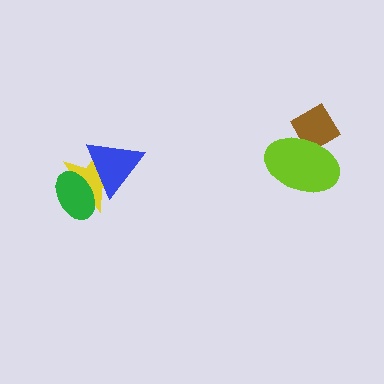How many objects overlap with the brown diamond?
1 object overlaps with the brown diamond.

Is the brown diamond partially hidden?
Yes, it is partially covered by another shape.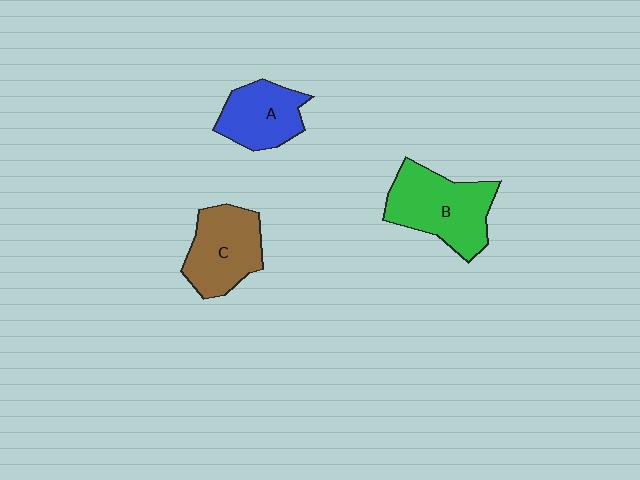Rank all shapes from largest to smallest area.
From largest to smallest: B (green), C (brown), A (blue).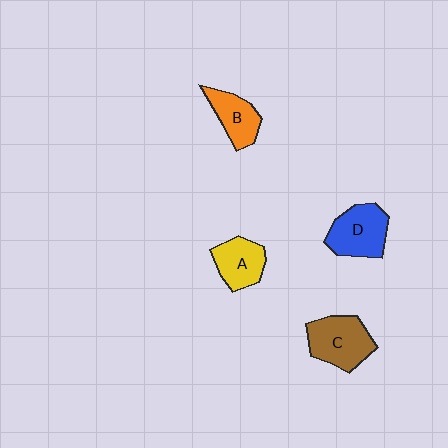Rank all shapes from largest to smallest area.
From largest to smallest: C (brown), D (blue), A (yellow), B (orange).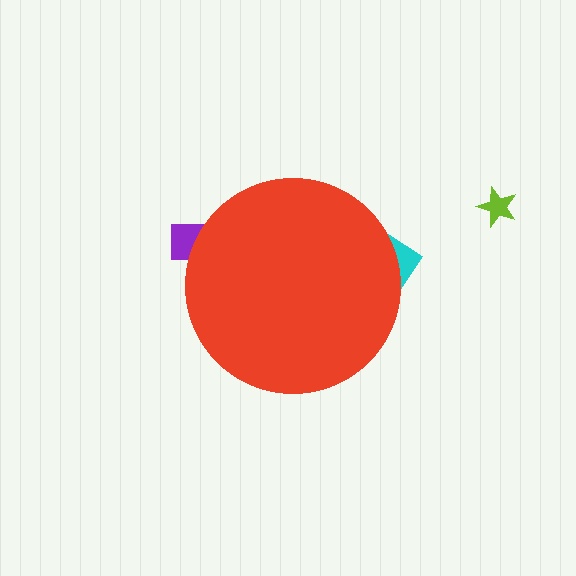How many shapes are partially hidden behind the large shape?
2 shapes are partially hidden.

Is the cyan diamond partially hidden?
Yes, the cyan diamond is partially hidden behind the red circle.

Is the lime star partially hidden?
No, the lime star is fully visible.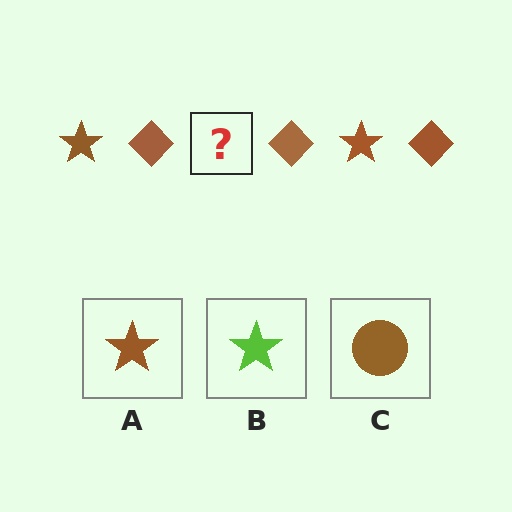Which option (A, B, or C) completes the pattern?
A.